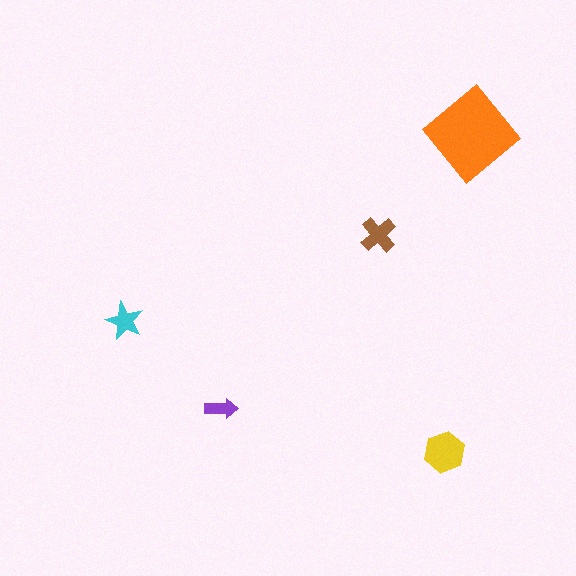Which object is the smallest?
The purple arrow.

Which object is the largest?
The orange diamond.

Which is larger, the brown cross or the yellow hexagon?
The yellow hexagon.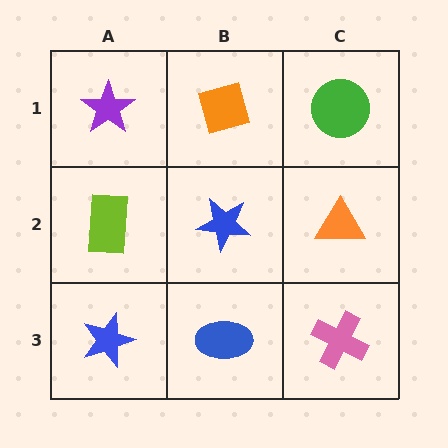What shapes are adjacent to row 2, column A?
A purple star (row 1, column A), a blue star (row 3, column A), a blue star (row 2, column B).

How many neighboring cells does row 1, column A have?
2.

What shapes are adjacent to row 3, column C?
An orange triangle (row 2, column C), a blue ellipse (row 3, column B).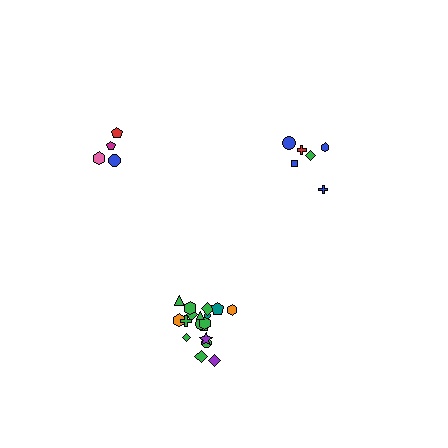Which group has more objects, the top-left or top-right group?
The top-right group.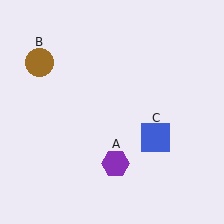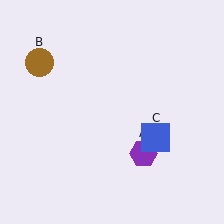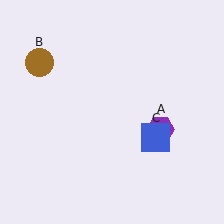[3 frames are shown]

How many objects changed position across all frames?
1 object changed position: purple hexagon (object A).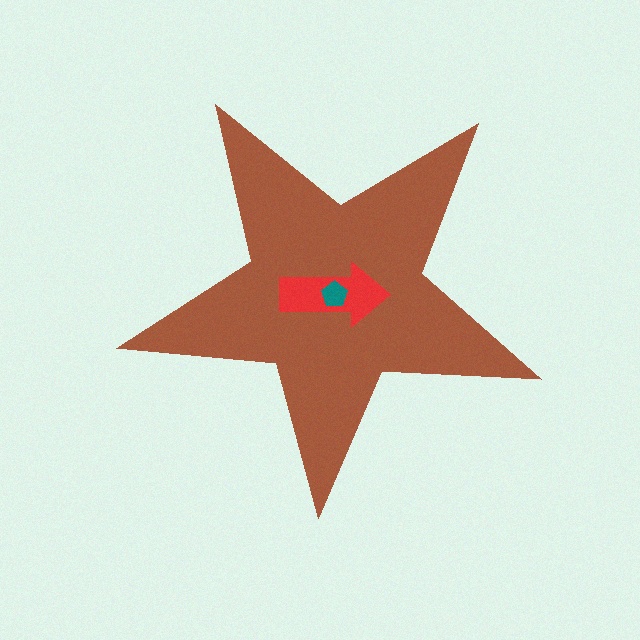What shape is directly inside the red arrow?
The teal pentagon.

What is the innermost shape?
The teal pentagon.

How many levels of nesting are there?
3.